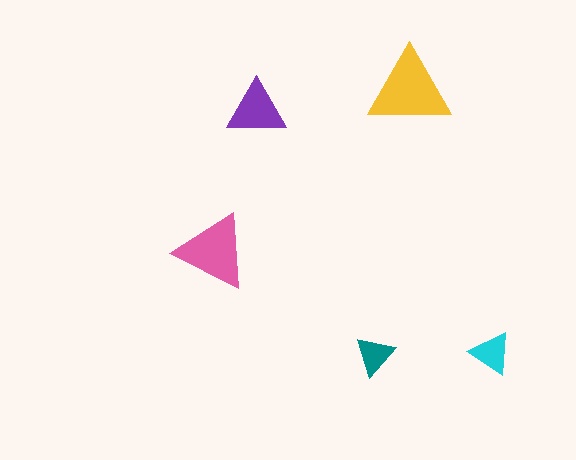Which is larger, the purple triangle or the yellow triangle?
The yellow one.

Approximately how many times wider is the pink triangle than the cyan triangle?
About 2 times wider.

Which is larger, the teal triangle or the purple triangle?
The purple one.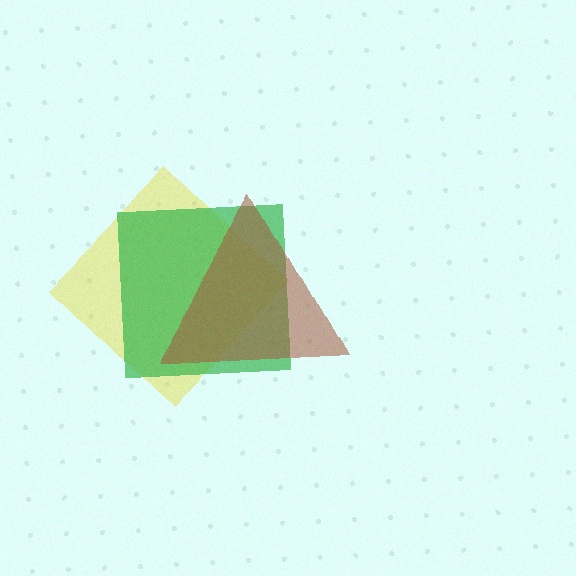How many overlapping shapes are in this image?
There are 3 overlapping shapes in the image.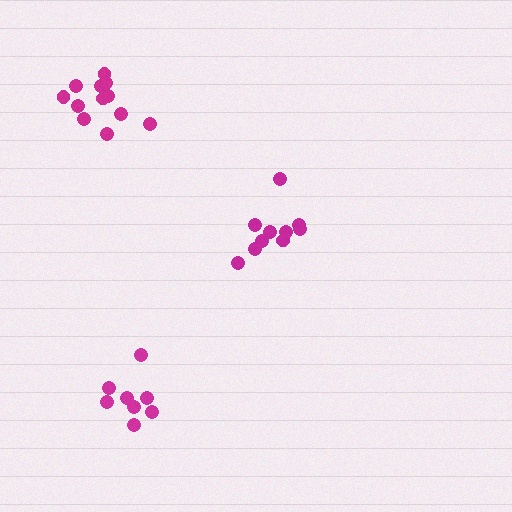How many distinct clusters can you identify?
There are 3 distinct clusters.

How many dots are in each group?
Group 1: 8 dots, Group 2: 10 dots, Group 3: 12 dots (30 total).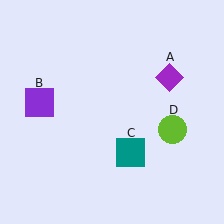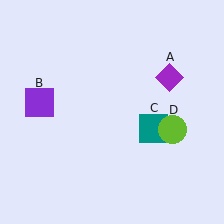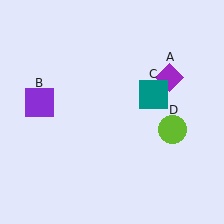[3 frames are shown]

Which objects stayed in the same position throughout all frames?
Purple diamond (object A) and purple square (object B) and lime circle (object D) remained stationary.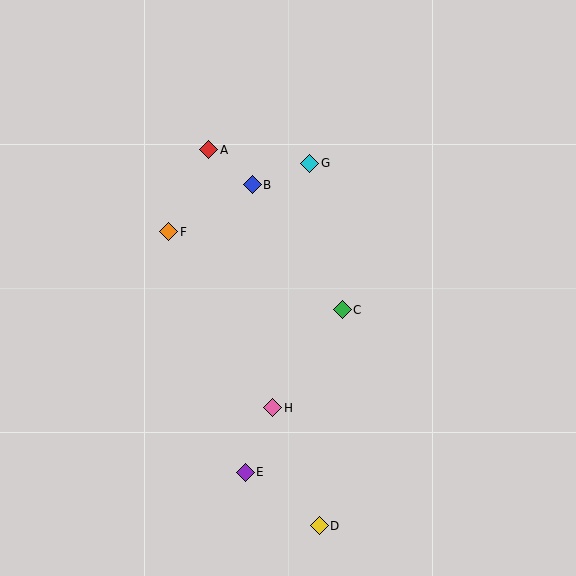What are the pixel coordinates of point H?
Point H is at (273, 408).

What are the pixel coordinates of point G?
Point G is at (310, 163).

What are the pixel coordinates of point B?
Point B is at (252, 185).